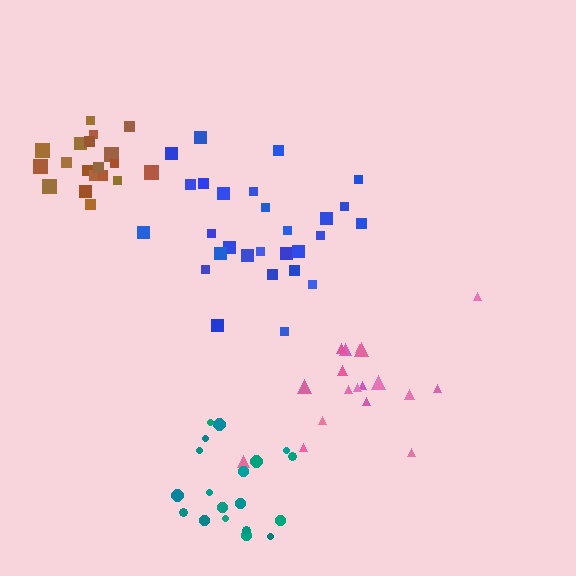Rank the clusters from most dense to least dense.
brown, blue, teal, pink.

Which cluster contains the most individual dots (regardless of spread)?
Blue (28).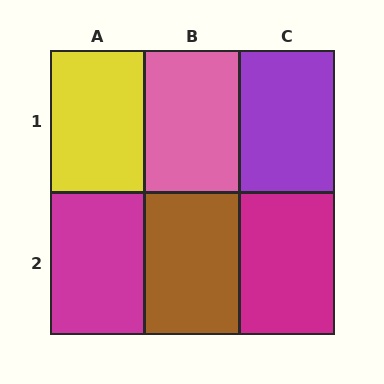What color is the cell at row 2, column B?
Brown.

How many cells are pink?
1 cell is pink.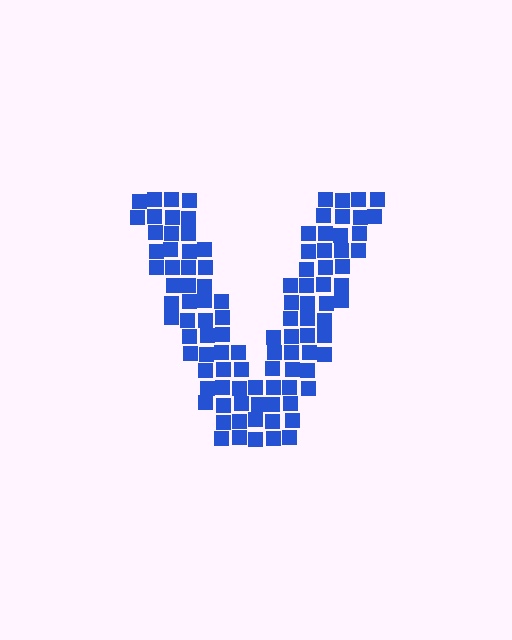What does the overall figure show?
The overall figure shows the letter V.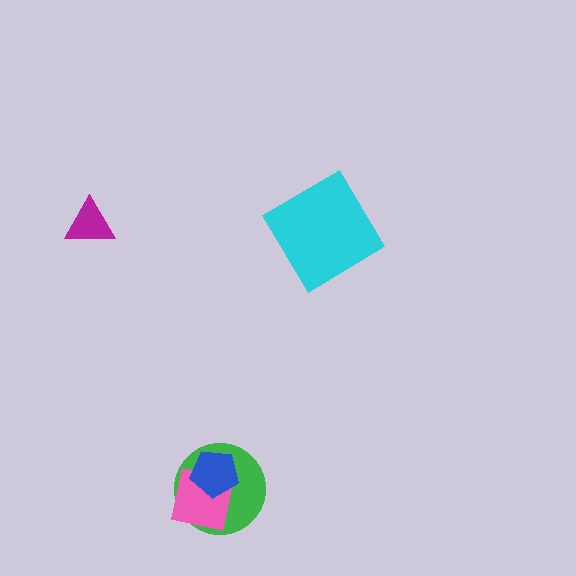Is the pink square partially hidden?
Yes, it is partially covered by another shape.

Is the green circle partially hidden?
Yes, it is partially covered by another shape.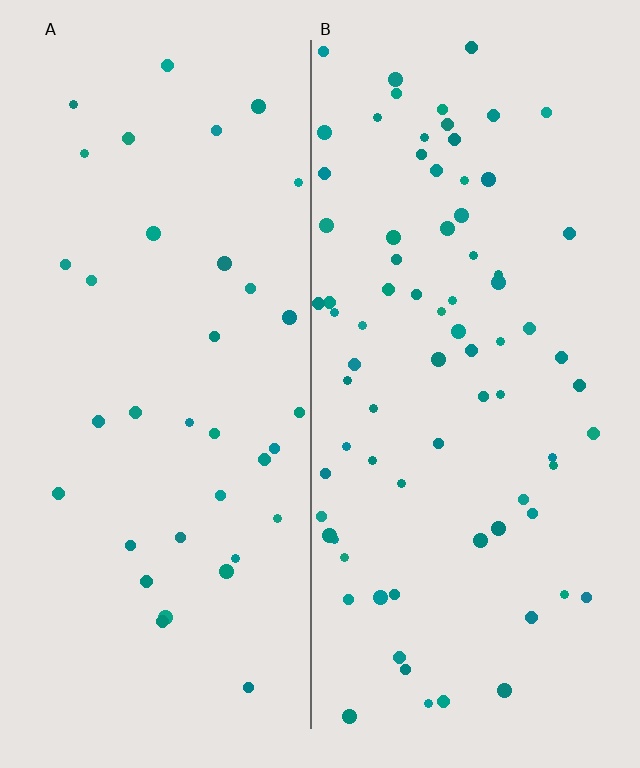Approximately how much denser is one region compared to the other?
Approximately 2.2× — region B over region A.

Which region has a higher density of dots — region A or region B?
B (the right).